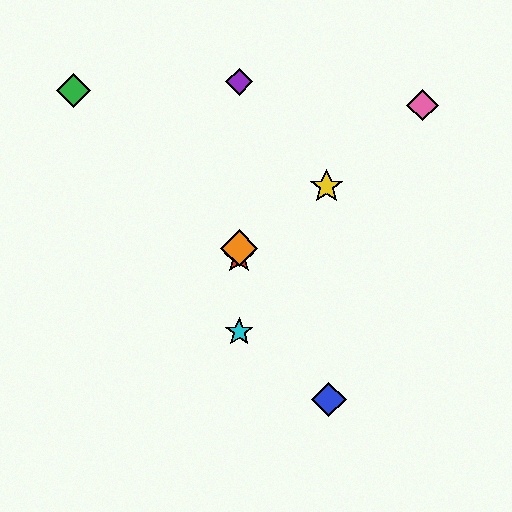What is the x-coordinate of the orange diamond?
The orange diamond is at x≈239.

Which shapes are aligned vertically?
The red star, the purple diamond, the orange diamond, the cyan star are aligned vertically.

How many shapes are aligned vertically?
4 shapes (the red star, the purple diamond, the orange diamond, the cyan star) are aligned vertically.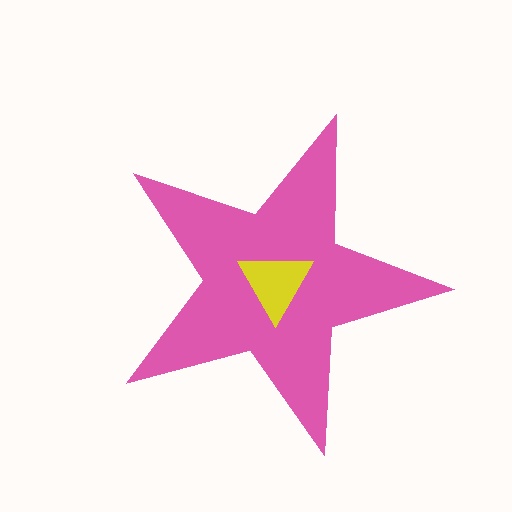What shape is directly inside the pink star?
The yellow triangle.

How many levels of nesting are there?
2.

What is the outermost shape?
The pink star.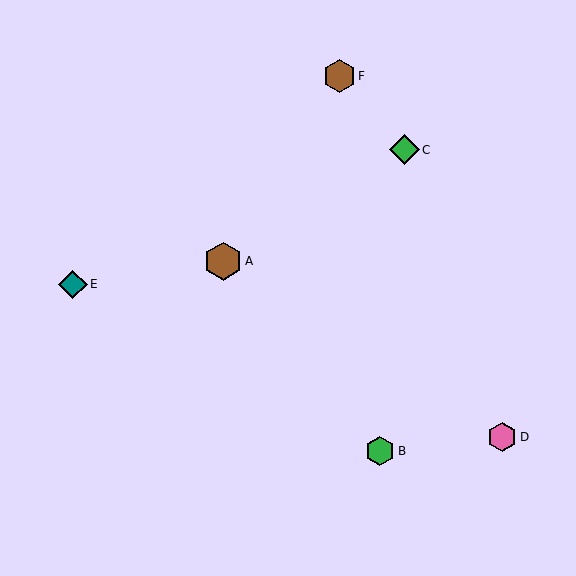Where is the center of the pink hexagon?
The center of the pink hexagon is at (502, 437).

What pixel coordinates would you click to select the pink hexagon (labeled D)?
Click at (502, 437) to select the pink hexagon D.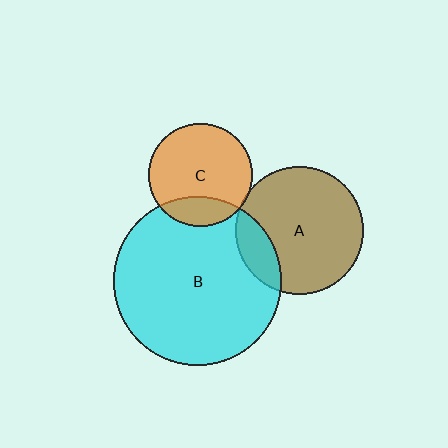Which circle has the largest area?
Circle B (cyan).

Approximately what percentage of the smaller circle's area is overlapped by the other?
Approximately 15%.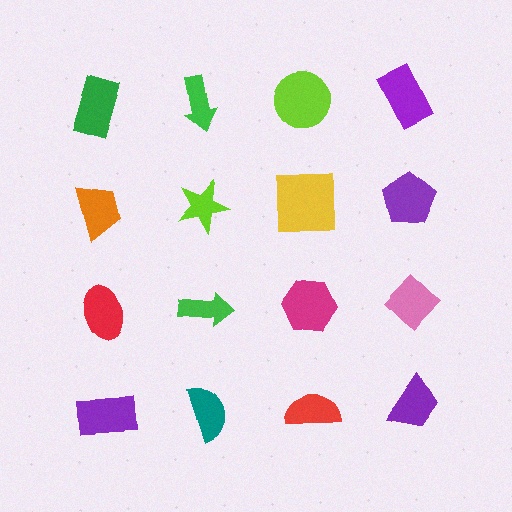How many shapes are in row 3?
4 shapes.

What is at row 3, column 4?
A pink diamond.